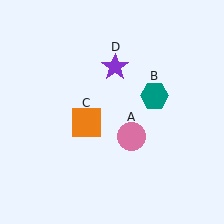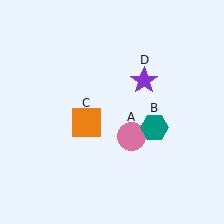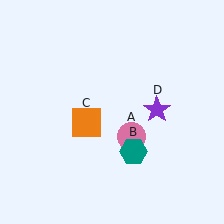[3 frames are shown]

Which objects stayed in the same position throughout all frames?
Pink circle (object A) and orange square (object C) remained stationary.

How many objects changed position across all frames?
2 objects changed position: teal hexagon (object B), purple star (object D).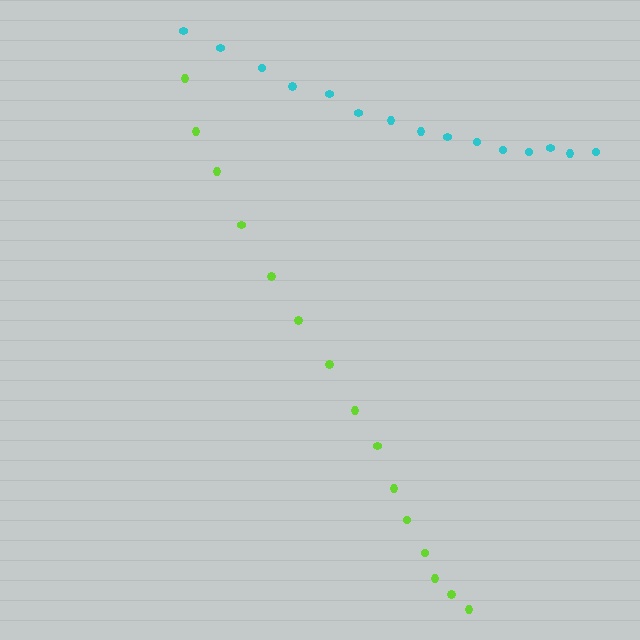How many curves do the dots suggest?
There are 2 distinct paths.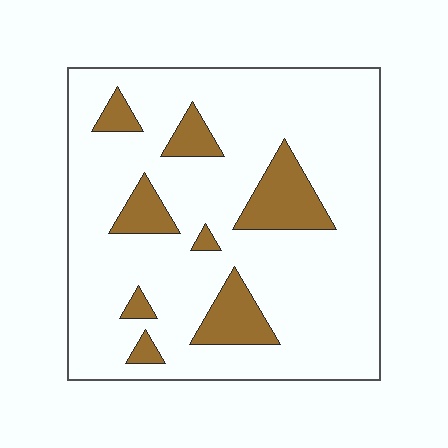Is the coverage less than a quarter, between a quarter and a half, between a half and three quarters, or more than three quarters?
Less than a quarter.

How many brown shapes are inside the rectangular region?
8.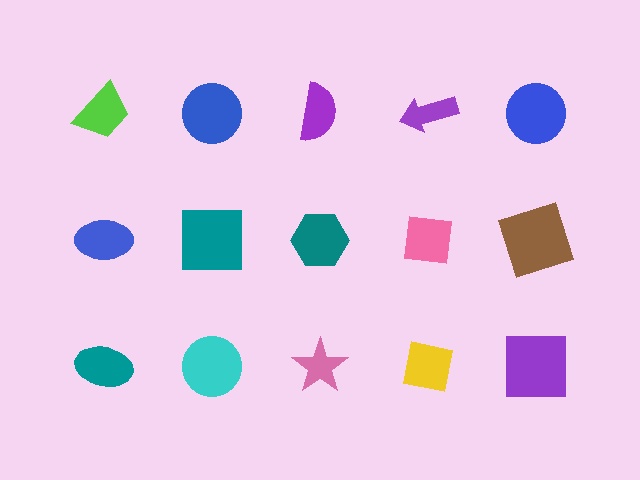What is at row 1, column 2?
A blue circle.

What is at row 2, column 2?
A teal square.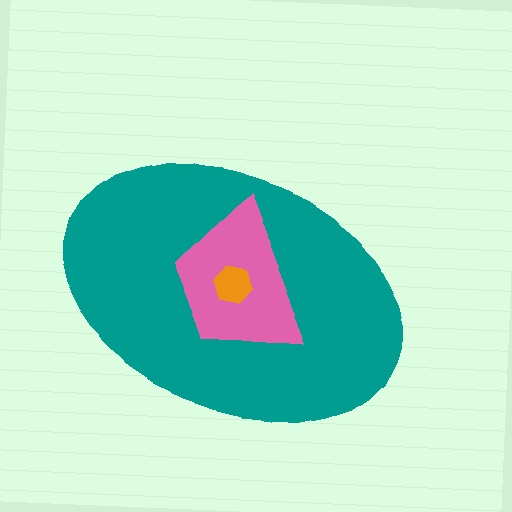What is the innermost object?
The orange hexagon.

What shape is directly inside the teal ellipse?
The pink trapezoid.